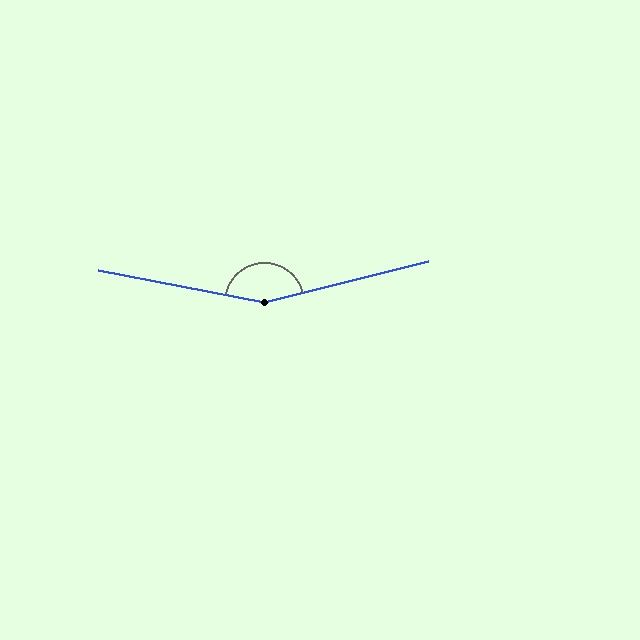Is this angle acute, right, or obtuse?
It is obtuse.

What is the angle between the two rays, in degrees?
Approximately 155 degrees.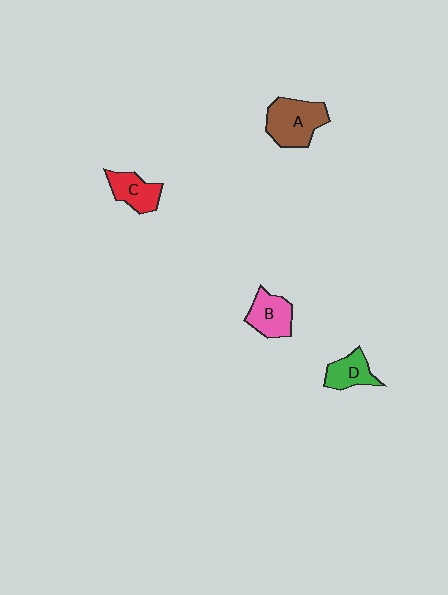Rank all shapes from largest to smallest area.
From largest to smallest: A (brown), B (pink), C (red), D (green).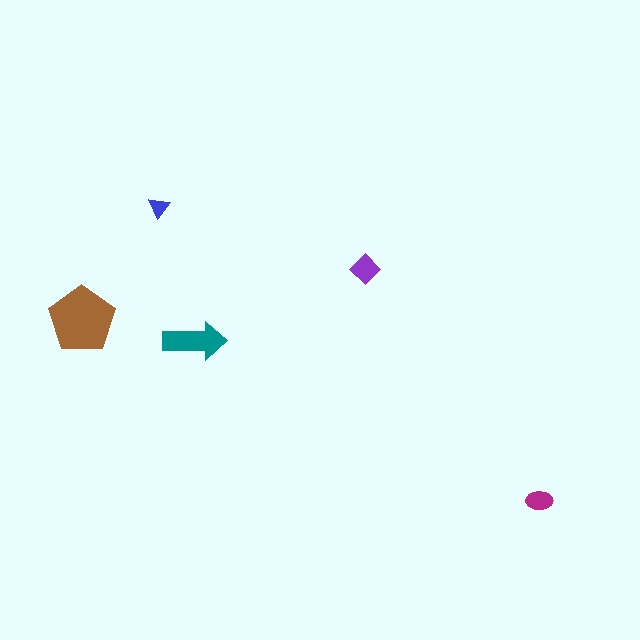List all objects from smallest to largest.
The blue triangle, the magenta ellipse, the purple diamond, the teal arrow, the brown pentagon.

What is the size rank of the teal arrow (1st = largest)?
2nd.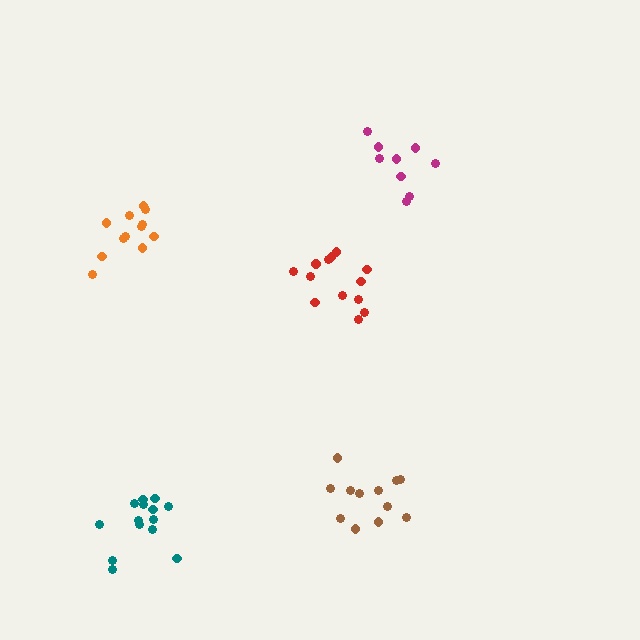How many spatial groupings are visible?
There are 5 spatial groupings.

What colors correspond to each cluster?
The clusters are colored: red, magenta, brown, teal, orange.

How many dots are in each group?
Group 1: 13 dots, Group 2: 9 dots, Group 3: 12 dots, Group 4: 14 dots, Group 5: 12 dots (60 total).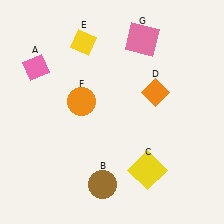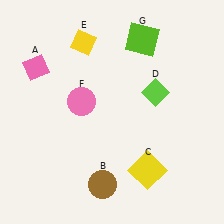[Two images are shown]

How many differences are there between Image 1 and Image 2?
There are 3 differences between the two images.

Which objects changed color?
D changed from orange to lime. F changed from orange to pink. G changed from pink to lime.